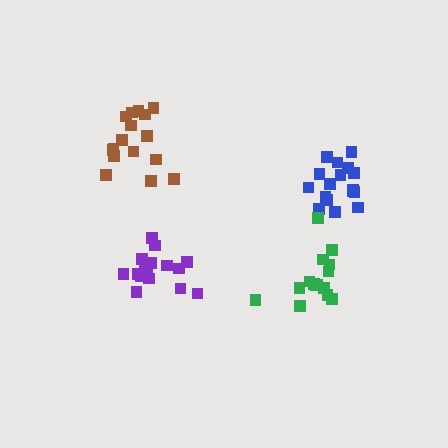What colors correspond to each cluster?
The clusters are colored: brown, purple, blue, green.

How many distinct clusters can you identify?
There are 4 distinct clusters.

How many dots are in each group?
Group 1: 16 dots, Group 2: 16 dots, Group 3: 17 dots, Group 4: 15 dots (64 total).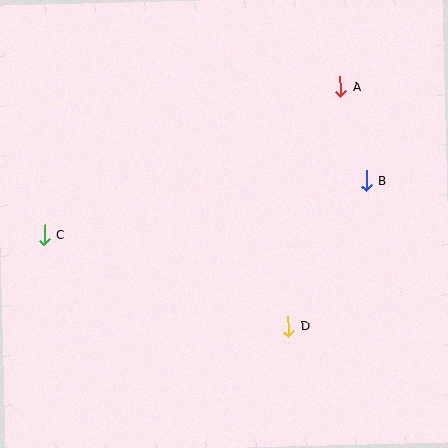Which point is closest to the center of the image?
Point D at (289, 326) is closest to the center.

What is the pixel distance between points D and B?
The distance between D and B is 165 pixels.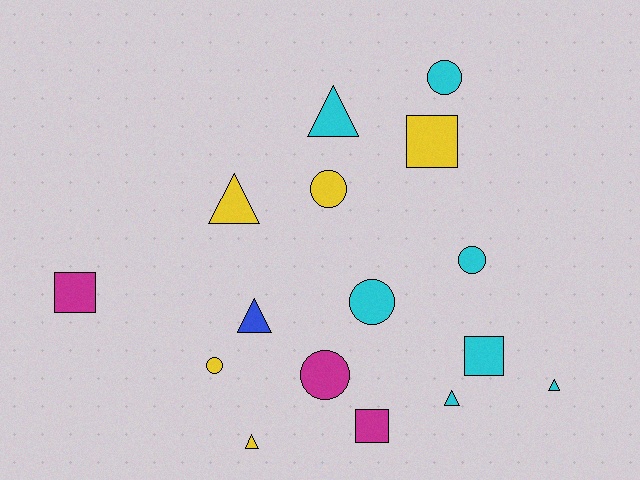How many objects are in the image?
There are 16 objects.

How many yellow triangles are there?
There are 2 yellow triangles.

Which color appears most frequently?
Cyan, with 7 objects.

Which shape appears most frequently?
Triangle, with 6 objects.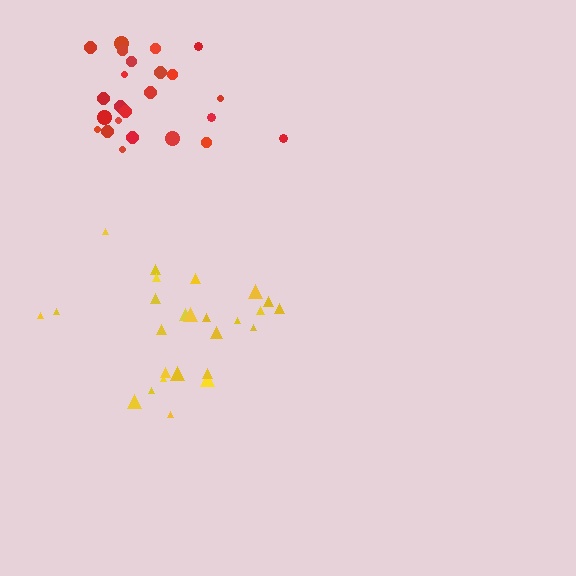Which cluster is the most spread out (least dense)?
Yellow.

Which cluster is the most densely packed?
Red.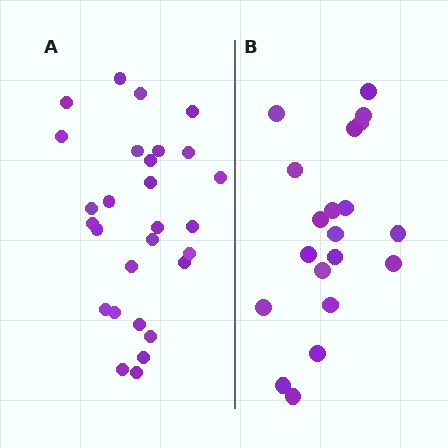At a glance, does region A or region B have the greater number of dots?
Region A (the left region) has more dots.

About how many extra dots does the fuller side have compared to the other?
Region A has roughly 8 or so more dots than region B.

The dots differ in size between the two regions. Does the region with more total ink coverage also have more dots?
No. Region B has more total ink coverage because its dots are larger, but region A actually contains more individual dots. Total area can be misleading — the number of items is what matters here.